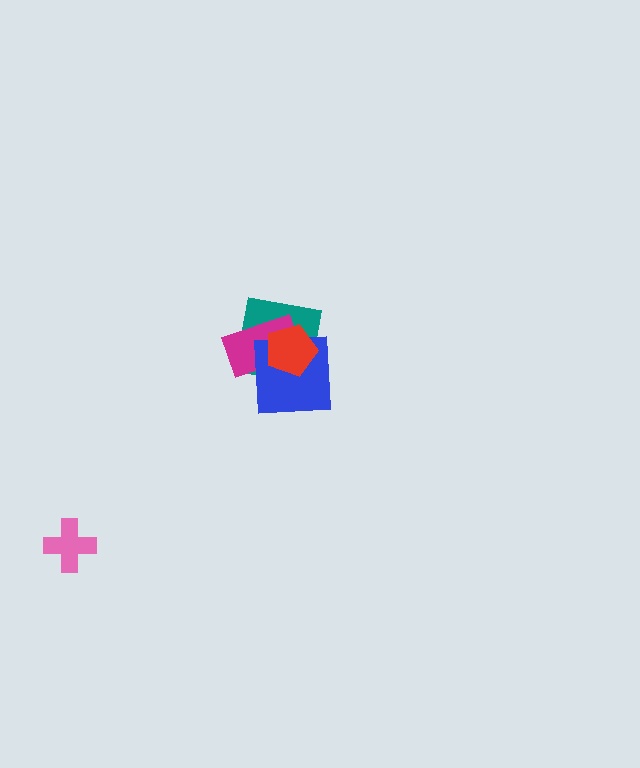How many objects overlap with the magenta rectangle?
3 objects overlap with the magenta rectangle.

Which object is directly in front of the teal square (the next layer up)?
The magenta rectangle is directly in front of the teal square.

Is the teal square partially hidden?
Yes, it is partially covered by another shape.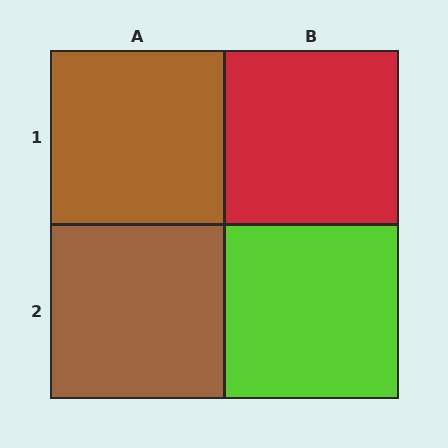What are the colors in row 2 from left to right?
Brown, lime.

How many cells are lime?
1 cell is lime.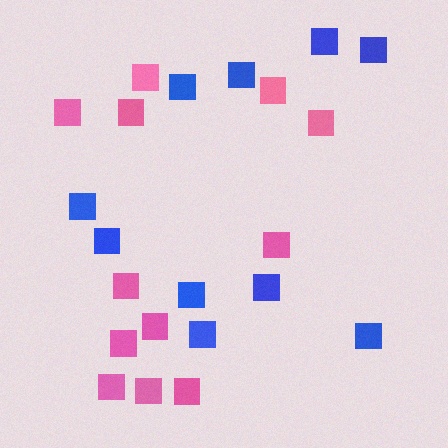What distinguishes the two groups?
There are 2 groups: one group of blue squares (10) and one group of pink squares (12).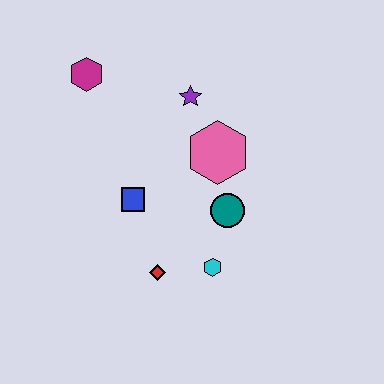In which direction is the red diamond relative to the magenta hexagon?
The red diamond is below the magenta hexagon.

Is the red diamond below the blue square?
Yes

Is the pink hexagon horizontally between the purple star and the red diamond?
No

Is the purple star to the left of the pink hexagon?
Yes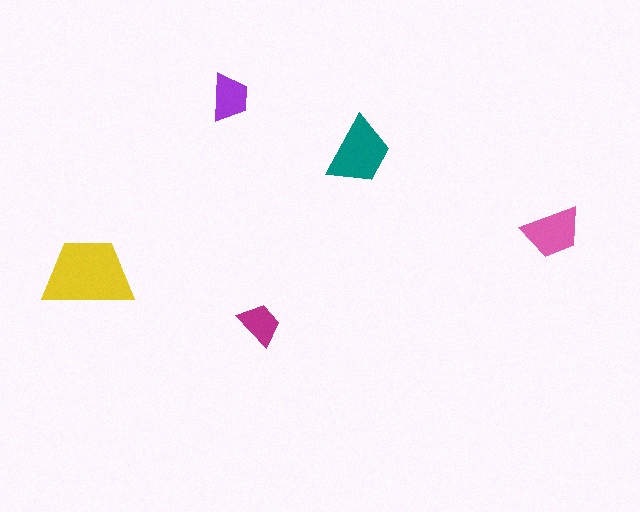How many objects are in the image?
There are 5 objects in the image.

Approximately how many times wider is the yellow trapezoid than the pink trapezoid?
About 1.5 times wider.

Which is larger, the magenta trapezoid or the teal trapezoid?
The teal one.